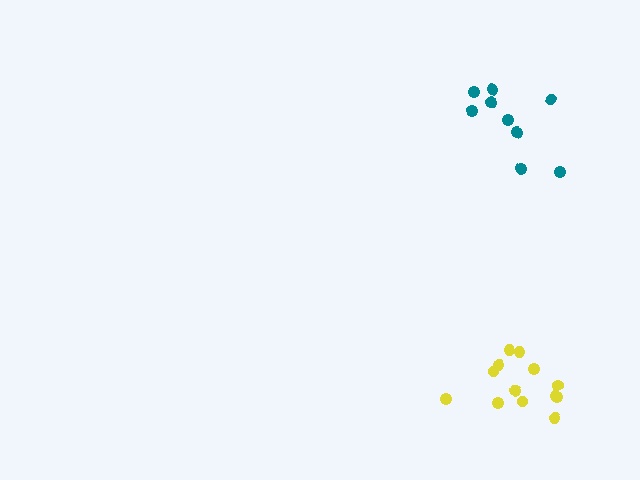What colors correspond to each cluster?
The clusters are colored: teal, yellow.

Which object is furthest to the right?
The yellow cluster is rightmost.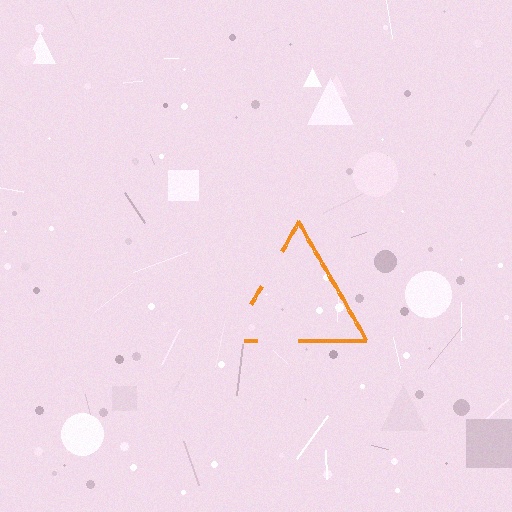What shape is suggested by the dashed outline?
The dashed outline suggests a triangle.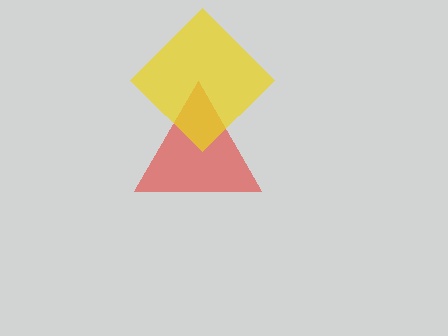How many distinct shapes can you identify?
There are 2 distinct shapes: a red triangle, a yellow diamond.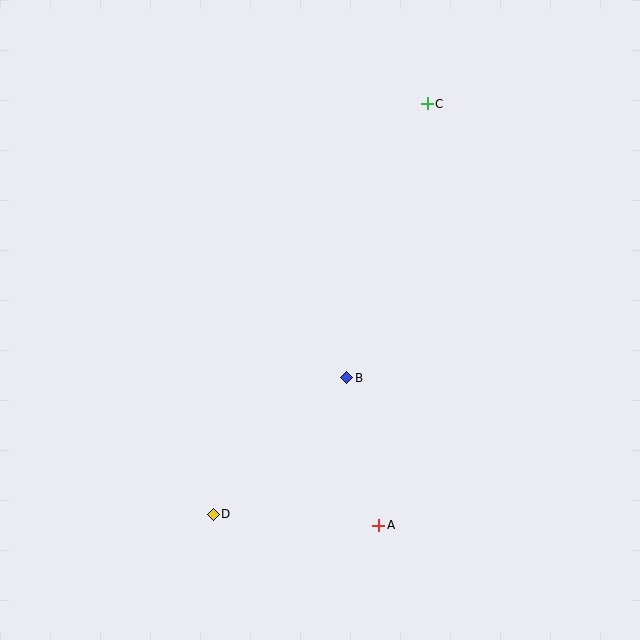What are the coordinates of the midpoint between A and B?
The midpoint between A and B is at (363, 452).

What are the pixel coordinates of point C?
Point C is at (427, 104).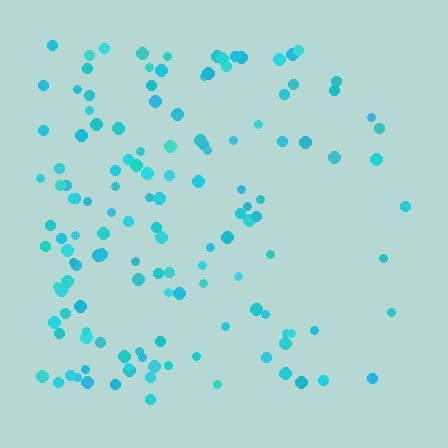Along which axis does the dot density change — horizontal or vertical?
Horizontal.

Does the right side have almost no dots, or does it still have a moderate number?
Still a moderate number, just noticeably fewer than the left.